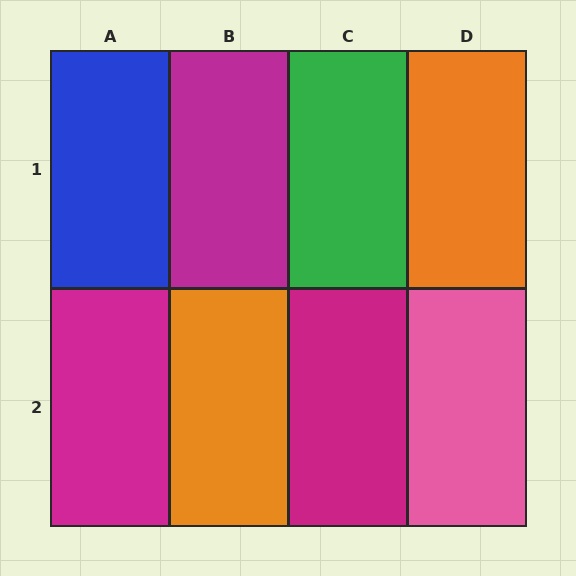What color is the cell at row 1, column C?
Green.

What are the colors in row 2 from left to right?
Magenta, orange, magenta, pink.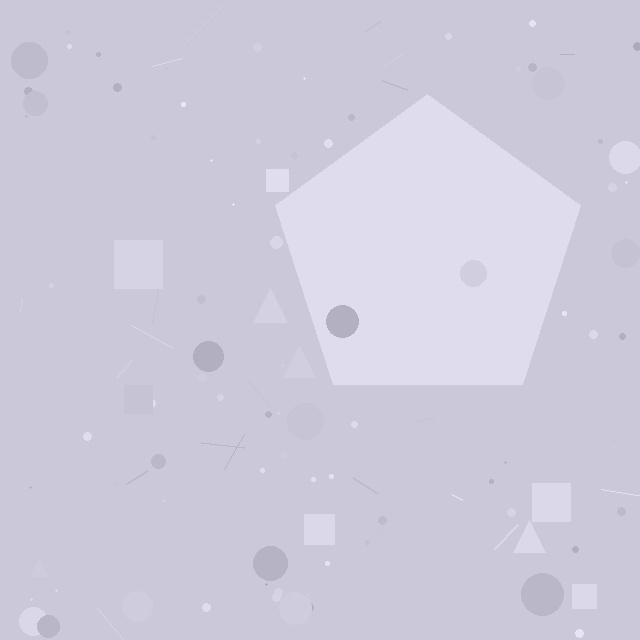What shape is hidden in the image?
A pentagon is hidden in the image.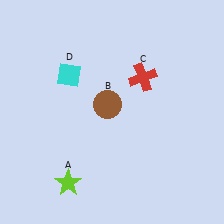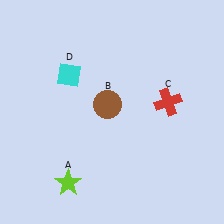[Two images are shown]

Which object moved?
The red cross (C) moved right.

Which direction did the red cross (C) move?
The red cross (C) moved right.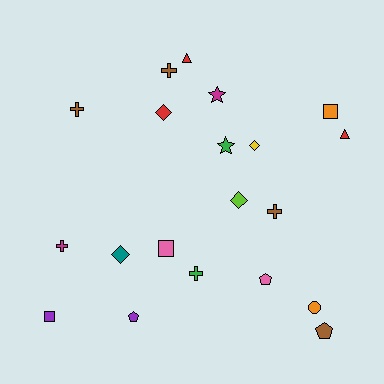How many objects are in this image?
There are 20 objects.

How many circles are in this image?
There is 1 circle.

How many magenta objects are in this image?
There are 2 magenta objects.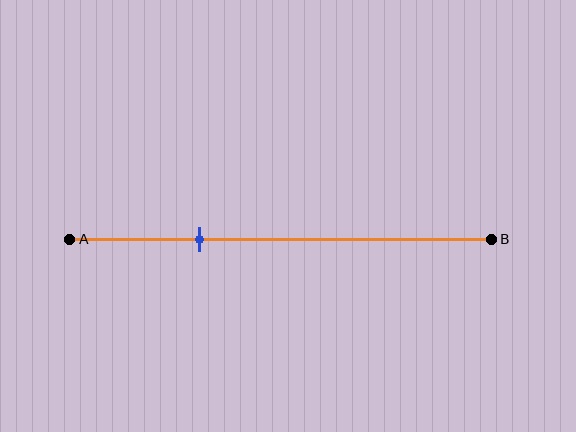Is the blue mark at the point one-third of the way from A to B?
Yes, the mark is approximately at the one-third point.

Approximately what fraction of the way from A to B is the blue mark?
The blue mark is approximately 30% of the way from A to B.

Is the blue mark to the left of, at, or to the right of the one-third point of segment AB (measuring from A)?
The blue mark is approximately at the one-third point of segment AB.